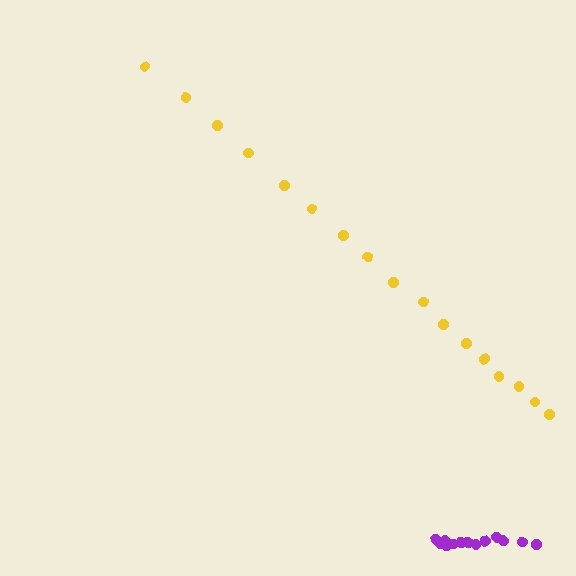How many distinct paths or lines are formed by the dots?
There are 2 distinct paths.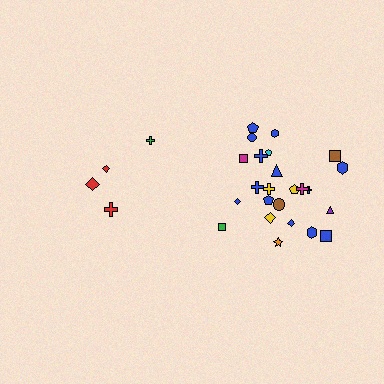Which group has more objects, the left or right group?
The right group.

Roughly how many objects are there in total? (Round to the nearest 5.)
Roughly 30 objects in total.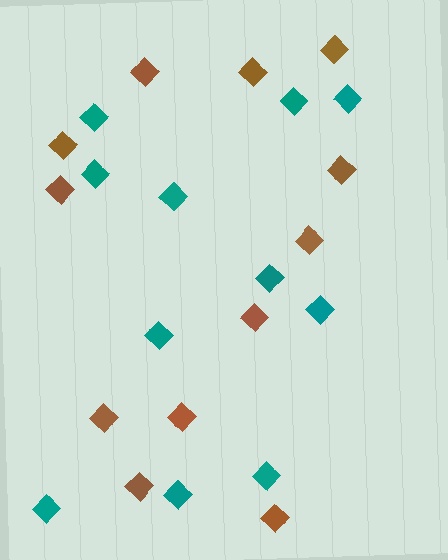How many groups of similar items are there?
There are 2 groups: one group of brown diamonds (12) and one group of teal diamonds (11).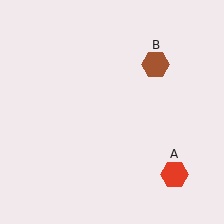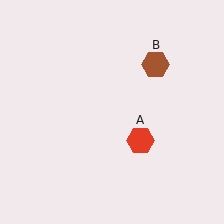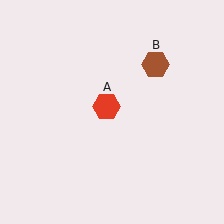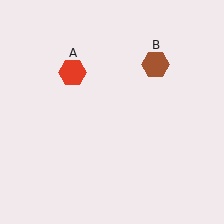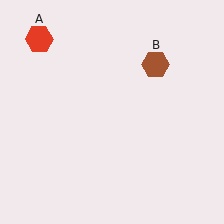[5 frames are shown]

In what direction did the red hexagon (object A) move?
The red hexagon (object A) moved up and to the left.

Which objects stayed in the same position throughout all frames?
Brown hexagon (object B) remained stationary.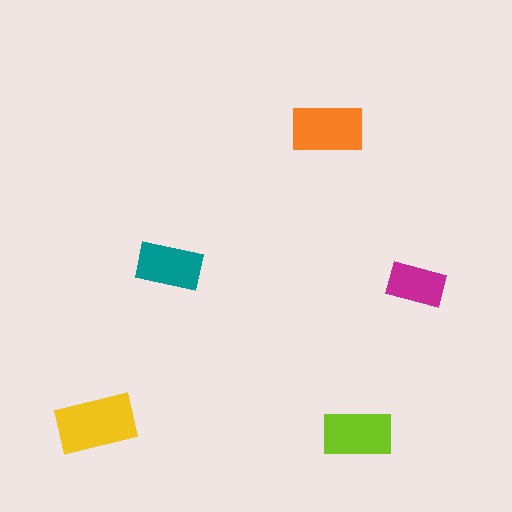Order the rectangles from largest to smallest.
the yellow one, the orange one, the lime one, the teal one, the magenta one.